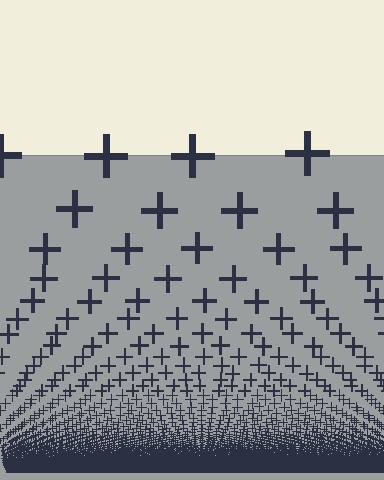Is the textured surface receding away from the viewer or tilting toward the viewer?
The surface appears to tilt toward the viewer. Texture elements get larger and sparser toward the top.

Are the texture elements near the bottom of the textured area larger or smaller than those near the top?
Smaller. The gradient is inverted — elements near the bottom are smaller and denser.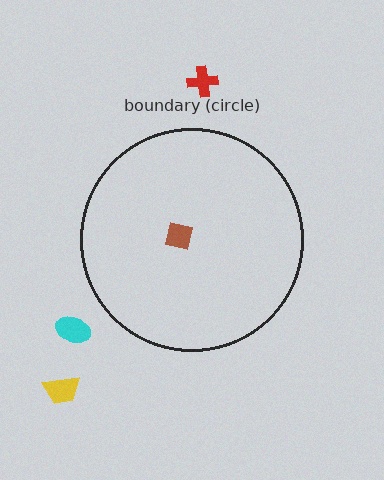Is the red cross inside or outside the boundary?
Outside.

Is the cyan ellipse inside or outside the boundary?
Outside.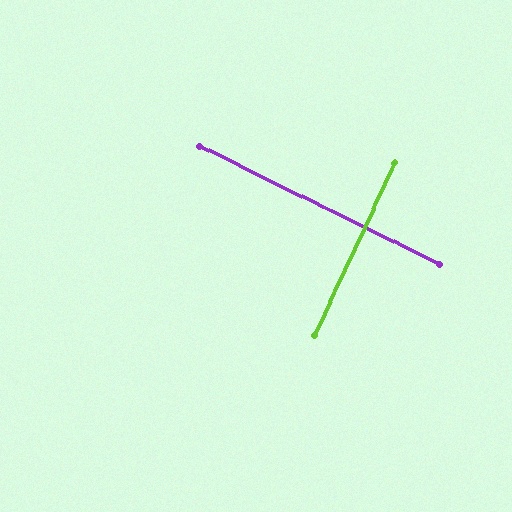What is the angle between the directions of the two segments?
Approximately 89 degrees.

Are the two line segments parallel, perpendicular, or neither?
Perpendicular — they meet at approximately 89°.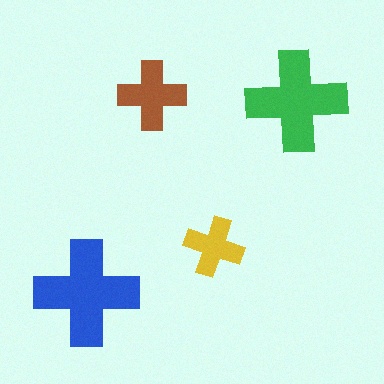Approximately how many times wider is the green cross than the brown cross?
About 1.5 times wider.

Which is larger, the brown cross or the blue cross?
The blue one.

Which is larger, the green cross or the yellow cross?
The green one.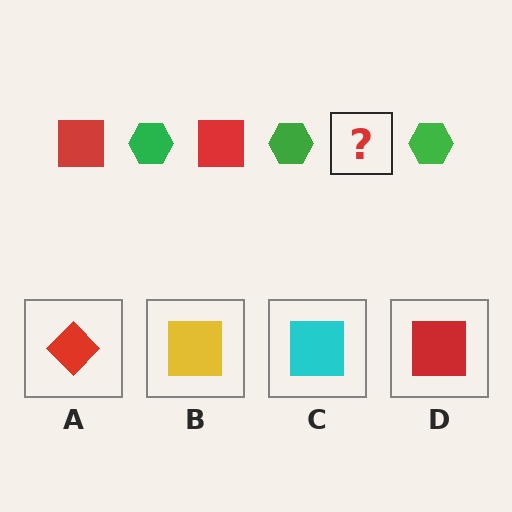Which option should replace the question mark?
Option D.